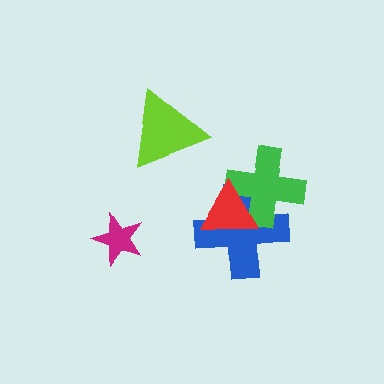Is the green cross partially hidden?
Yes, it is partially covered by another shape.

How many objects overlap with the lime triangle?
0 objects overlap with the lime triangle.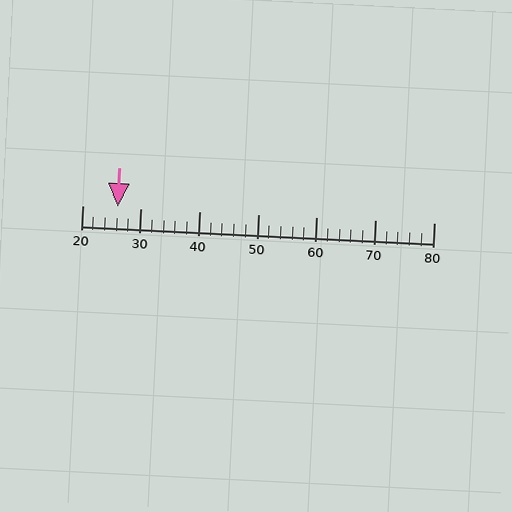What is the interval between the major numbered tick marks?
The major tick marks are spaced 10 units apart.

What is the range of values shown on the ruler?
The ruler shows values from 20 to 80.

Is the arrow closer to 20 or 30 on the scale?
The arrow is closer to 30.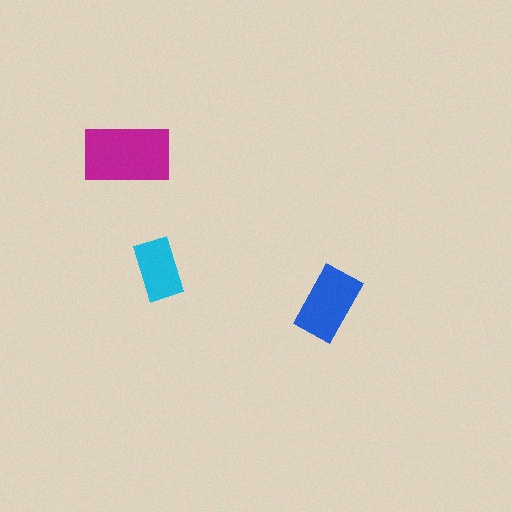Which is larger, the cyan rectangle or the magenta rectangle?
The magenta one.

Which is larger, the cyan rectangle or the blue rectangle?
The blue one.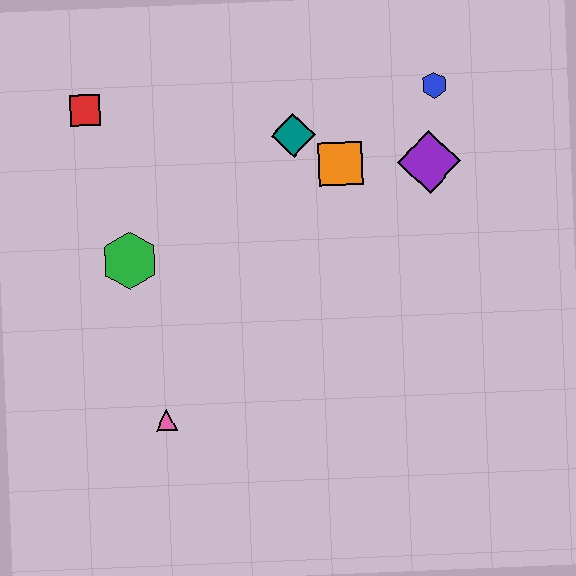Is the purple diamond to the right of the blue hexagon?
No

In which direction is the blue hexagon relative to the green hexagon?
The blue hexagon is to the right of the green hexagon.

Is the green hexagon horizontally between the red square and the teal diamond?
Yes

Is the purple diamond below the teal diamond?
Yes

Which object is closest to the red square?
The green hexagon is closest to the red square.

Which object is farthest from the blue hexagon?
The pink triangle is farthest from the blue hexagon.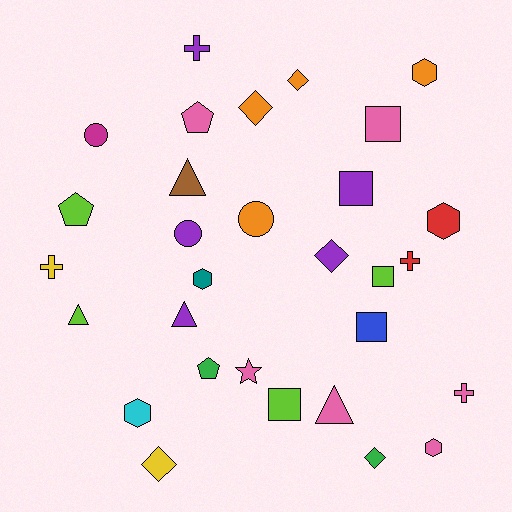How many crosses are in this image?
There are 4 crosses.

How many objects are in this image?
There are 30 objects.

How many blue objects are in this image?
There is 1 blue object.